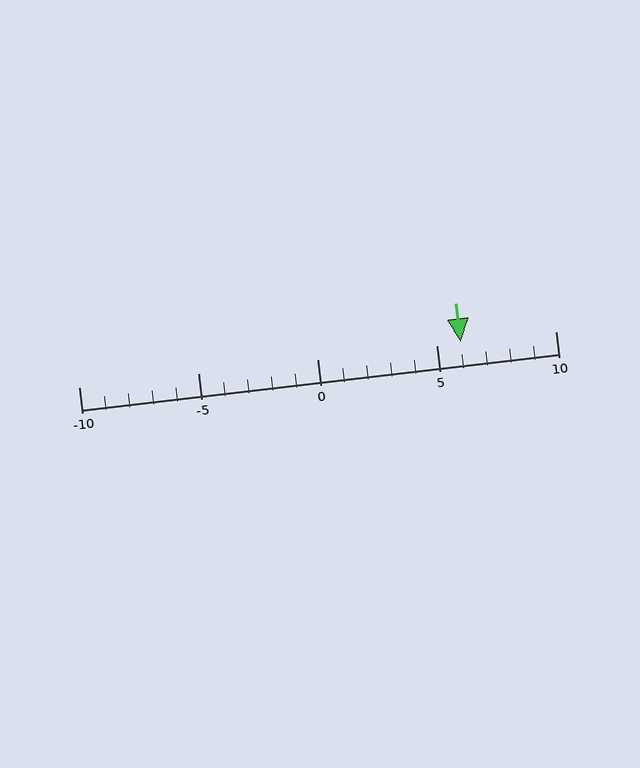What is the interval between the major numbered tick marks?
The major tick marks are spaced 5 units apart.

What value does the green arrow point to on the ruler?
The green arrow points to approximately 6.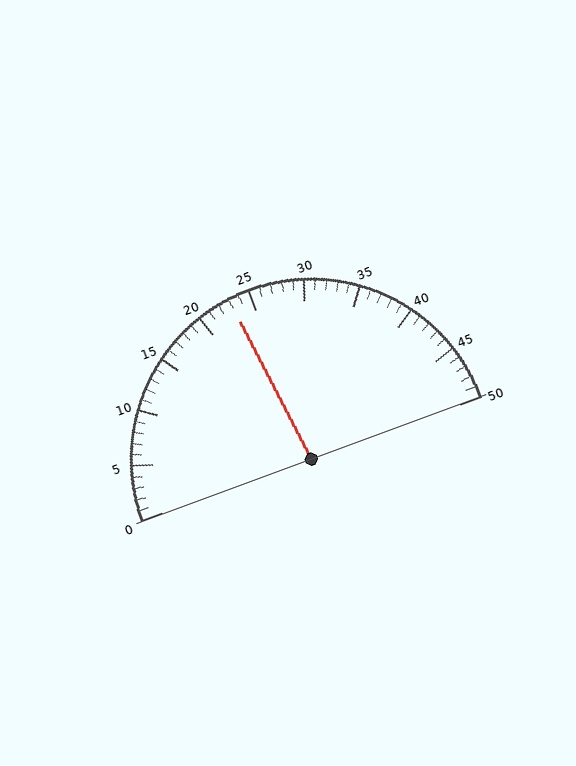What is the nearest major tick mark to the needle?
The nearest major tick mark is 25.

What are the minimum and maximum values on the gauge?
The gauge ranges from 0 to 50.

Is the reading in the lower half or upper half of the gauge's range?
The reading is in the lower half of the range (0 to 50).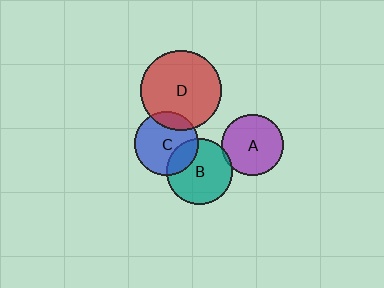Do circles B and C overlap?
Yes.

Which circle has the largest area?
Circle D (red).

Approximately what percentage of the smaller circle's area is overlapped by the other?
Approximately 25%.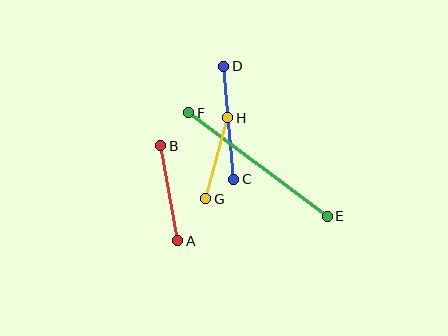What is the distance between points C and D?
The distance is approximately 114 pixels.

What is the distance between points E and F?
The distance is approximately 173 pixels.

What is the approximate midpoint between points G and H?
The midpoint is at approximately (217, 158) pixels.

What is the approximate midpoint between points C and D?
The midpoint is at approximately (229, 123) pixels.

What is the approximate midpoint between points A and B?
The midpoint is at approximately (169, 193) pixels.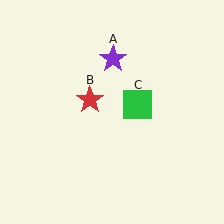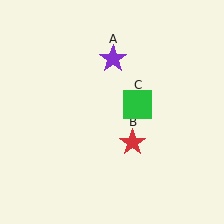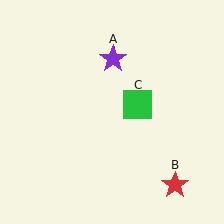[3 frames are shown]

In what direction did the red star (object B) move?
The red star (object B) moved down and to the right.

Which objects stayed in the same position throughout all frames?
Purple star (object A) and green square (object C) remained stationary.